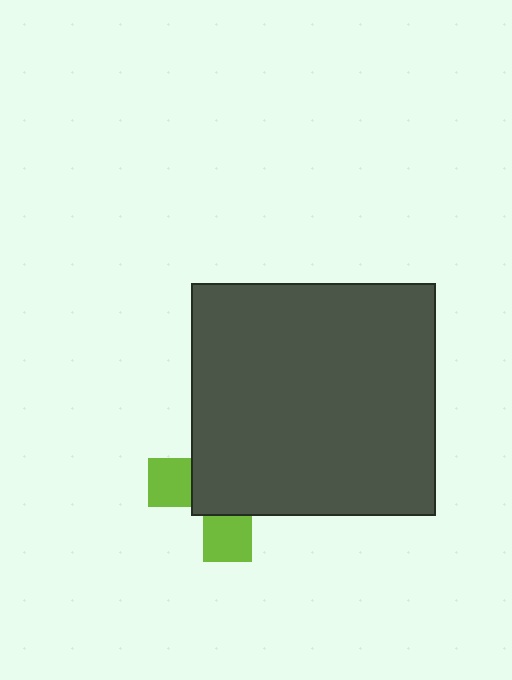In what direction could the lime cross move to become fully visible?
The lime cross could move toward the lower-left. That would shift it out from behind the dark gray rectangle entirely.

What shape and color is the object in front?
The object in front is a dark gray rectangle.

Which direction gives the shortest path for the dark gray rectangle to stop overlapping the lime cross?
Moving toward the upper-right gives the shortest separation.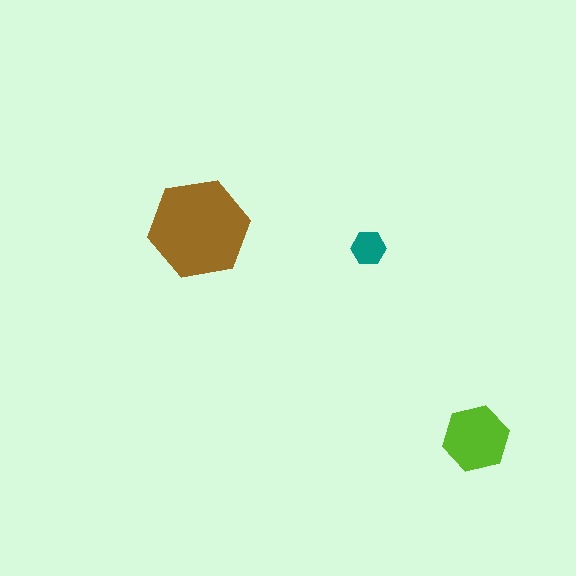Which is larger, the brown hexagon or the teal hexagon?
The brown one.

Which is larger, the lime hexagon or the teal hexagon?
The lime one.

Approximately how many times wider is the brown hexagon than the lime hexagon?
About 1.5 times wider.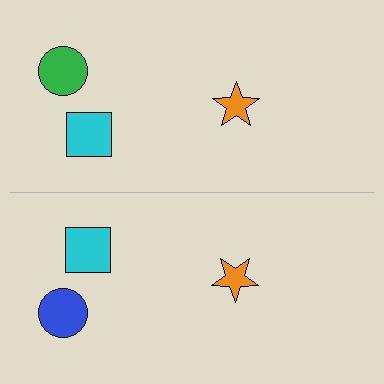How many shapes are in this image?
There are 6 shapes in this image.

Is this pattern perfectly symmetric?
No, the pattern is not perfectly symmetric. The blue circle on the bottom side breaks the symmetry — its mirror counterpart is green.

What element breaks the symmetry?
The blue circle on the bottom side breaks the symmetry — its mirror counterpart is green.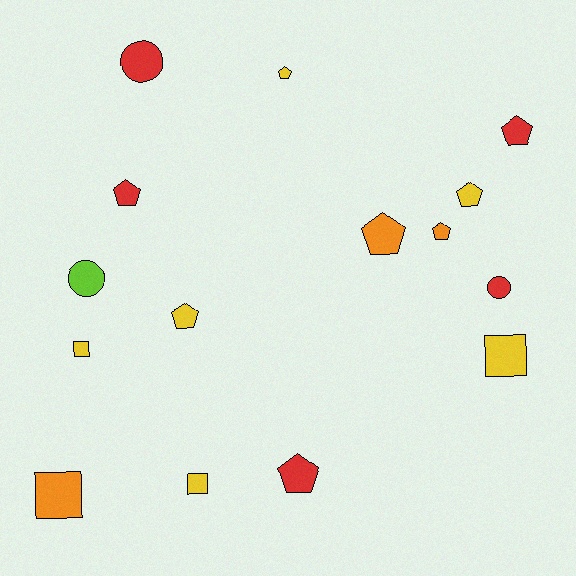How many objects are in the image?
There are 15 objects.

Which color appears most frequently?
Yellow, with 6 objects.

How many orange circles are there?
There are no orange circles.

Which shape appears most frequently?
Pentagon, with 8 objects.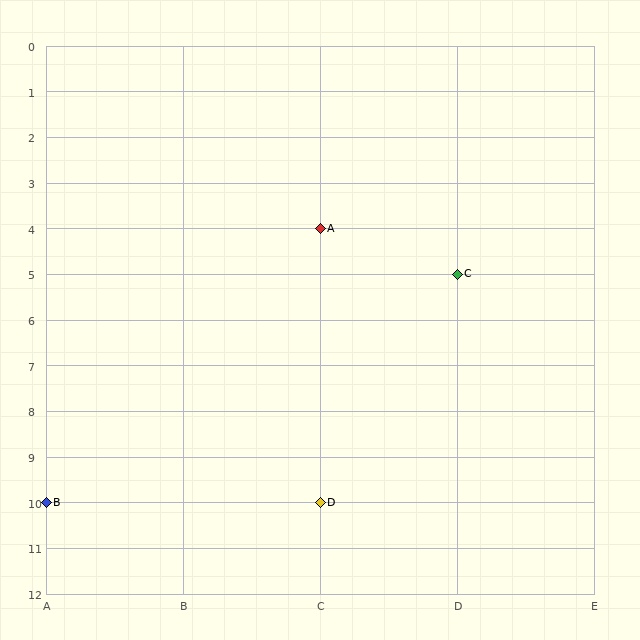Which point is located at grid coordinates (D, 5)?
Point C is at (D, 5).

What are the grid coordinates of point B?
Point B is at grid coordinates (A, 10).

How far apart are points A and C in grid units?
Points A and C are 1 column and 1 row apart (about 1.4 grid units diagonally).